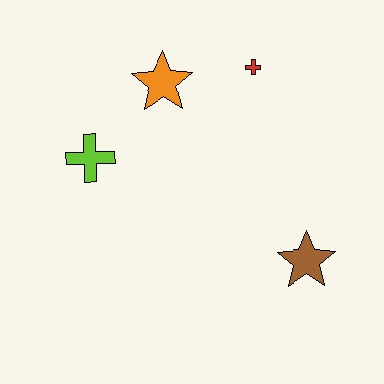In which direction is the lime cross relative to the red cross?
The lime cross is to the left of the red cross.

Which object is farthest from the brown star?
The lime cross is farthest from the brown star.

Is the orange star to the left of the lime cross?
No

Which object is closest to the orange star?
The red cross is closest to the orange star.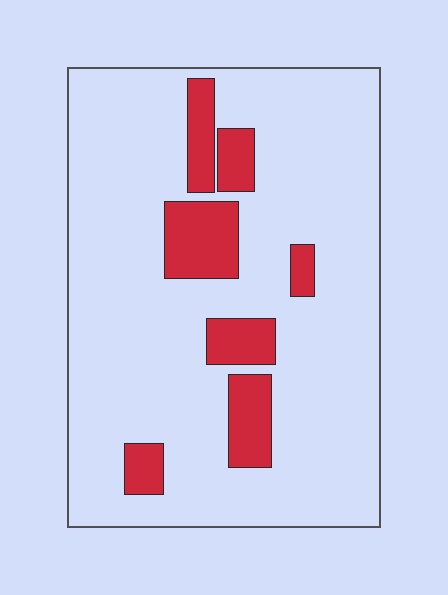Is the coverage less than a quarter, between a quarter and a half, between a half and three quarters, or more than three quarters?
Less than a quarter.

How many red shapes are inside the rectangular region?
7.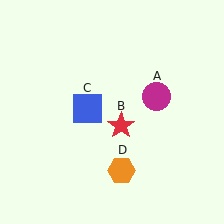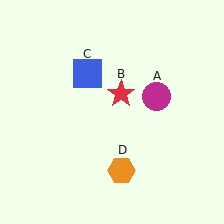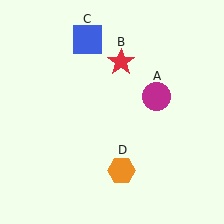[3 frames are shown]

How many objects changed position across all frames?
2 objects changed position: red star (object B), blue square (object C).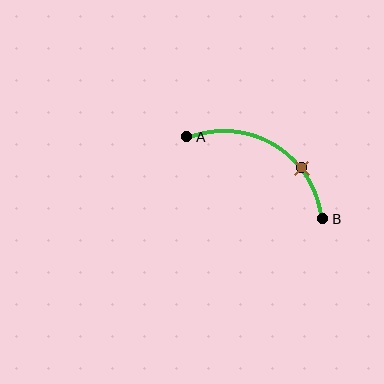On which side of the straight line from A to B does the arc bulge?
The arc bulges above the straight line connecting A and B.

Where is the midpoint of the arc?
The arc midpoint is the point on the curve farthest from the straight line joining A and B. It sits above that line.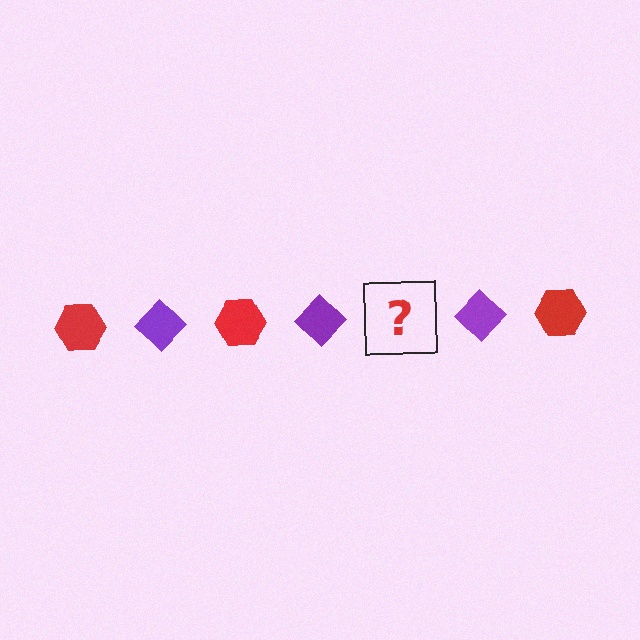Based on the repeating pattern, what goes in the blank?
The blank should be a red hexagon.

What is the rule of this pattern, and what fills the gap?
The rule is that the pattern alternates between red hexagon and purple diamond. The gap should be filled with a red hexagon.